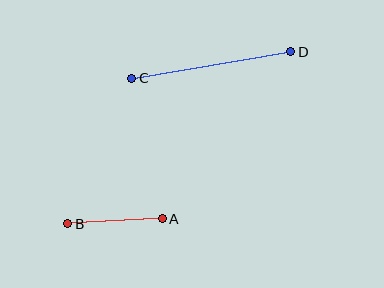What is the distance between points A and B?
The distance is approximately 95 pixels.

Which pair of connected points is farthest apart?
Points C and D are farthest apart.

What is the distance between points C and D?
The distance is approximately 161 pixels.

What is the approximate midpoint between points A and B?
The midpoint is at approximately (115, 221) pixels.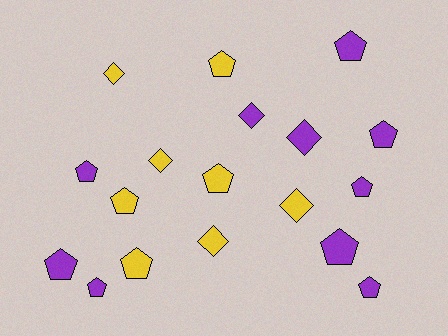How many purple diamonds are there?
There are 2 purple diamonds.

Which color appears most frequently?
Purple, with 10 objects.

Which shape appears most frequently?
Pentagon, with 12 objects.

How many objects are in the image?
There are 18 objects.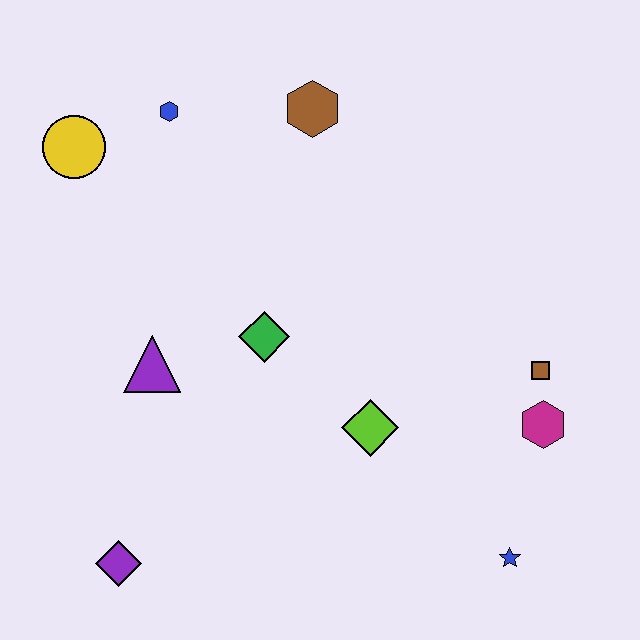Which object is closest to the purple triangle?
The green diamond is closest to the purple triangle.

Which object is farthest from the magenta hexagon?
The yellow circle is farthest from the magenta hexagon.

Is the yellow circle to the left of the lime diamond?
Yes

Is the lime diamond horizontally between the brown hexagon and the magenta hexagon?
Yes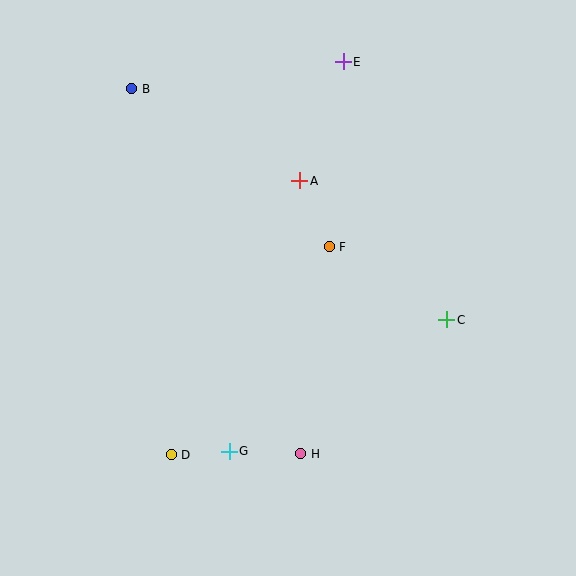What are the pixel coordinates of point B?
Point B is at (132, 89).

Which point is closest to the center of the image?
Point F at (329, 247) is closest to the center.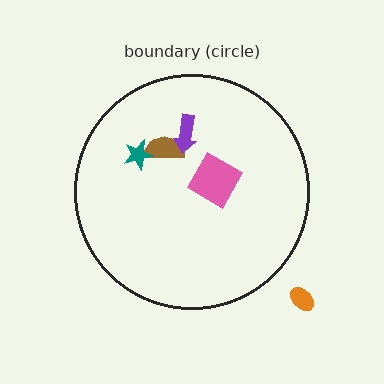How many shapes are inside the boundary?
4 inside, 1 outside.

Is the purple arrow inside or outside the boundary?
Inside.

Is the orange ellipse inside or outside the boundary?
Outside.